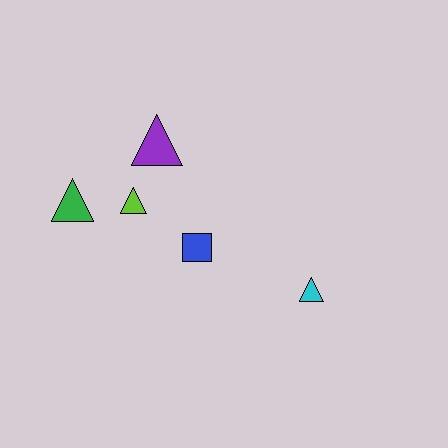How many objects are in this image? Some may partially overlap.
There are 5 objects.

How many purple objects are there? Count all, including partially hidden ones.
There is 1 purple object.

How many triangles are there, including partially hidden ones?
There are 4 triangles.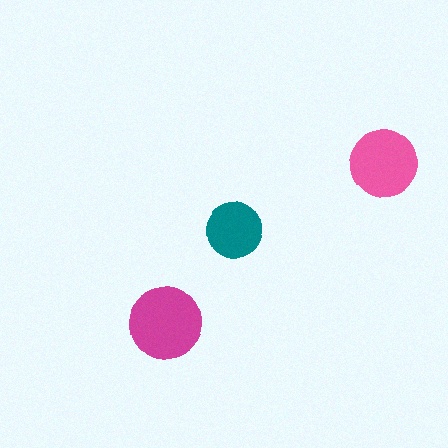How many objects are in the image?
There are 3 objects in the image.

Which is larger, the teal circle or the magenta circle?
The magenta one.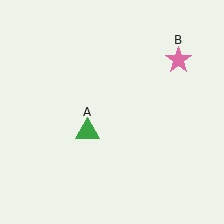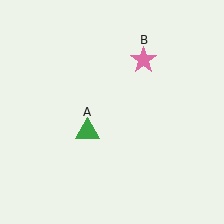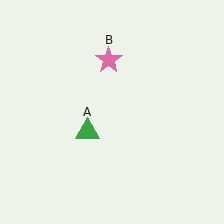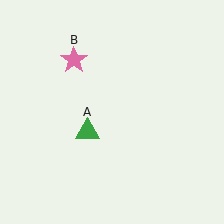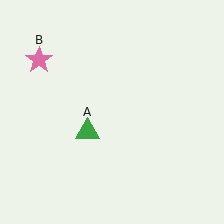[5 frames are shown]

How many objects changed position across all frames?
1 object changed position: pink star (object B).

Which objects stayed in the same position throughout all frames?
Green triangle (object A) remained stationary.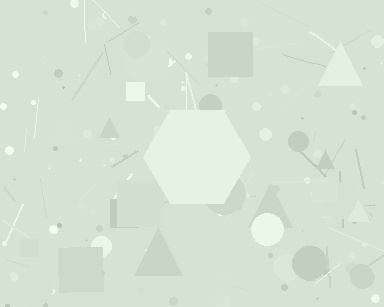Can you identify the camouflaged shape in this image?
The camouflaged shape is a hexagon.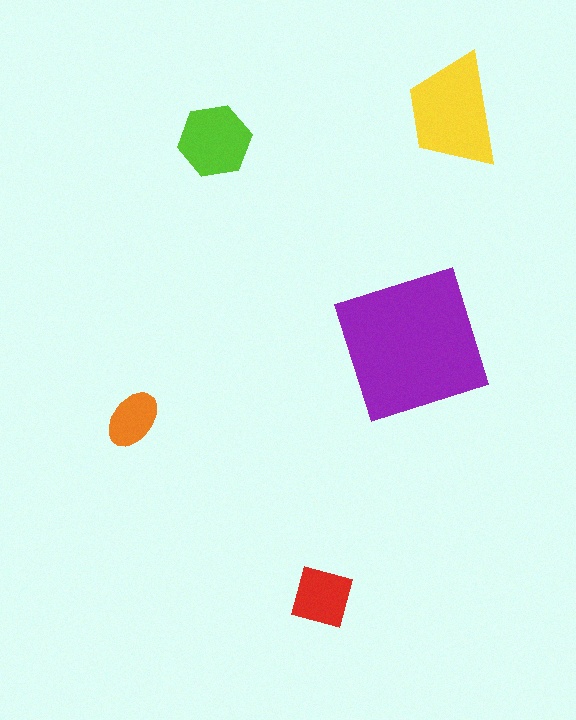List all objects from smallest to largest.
The orange ellipse, the red diamond, the lime hexagon, the yellow trapezoid, the purple square.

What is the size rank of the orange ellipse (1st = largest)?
5th.